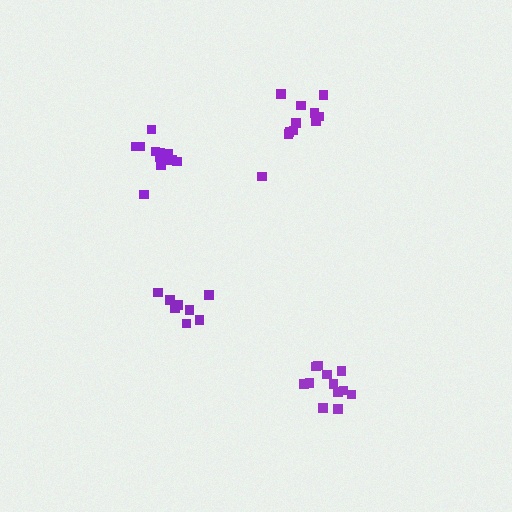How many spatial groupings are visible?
There are 4 spatial groupings.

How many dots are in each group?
Group 1: 12 dots, Group 2: 11 dots, Group 3: 12 dots, Group 4: 8 dots (43 total).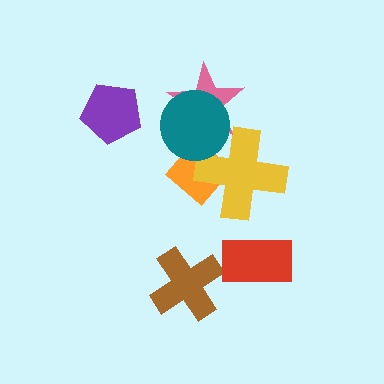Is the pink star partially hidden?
Yes, it is partially covered by another shape.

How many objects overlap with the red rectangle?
0 objects overlap with the red rectangle.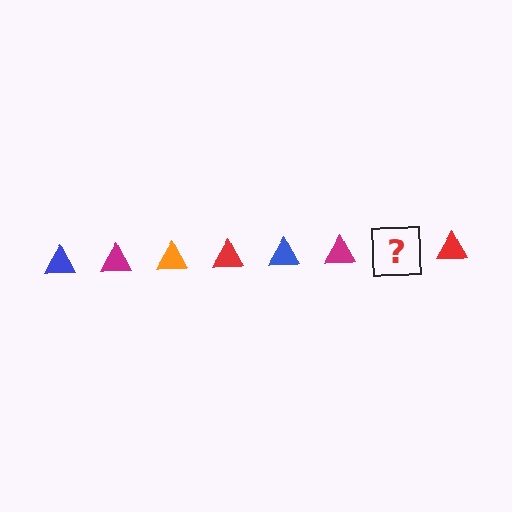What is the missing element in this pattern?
The missing element is an orange triangle.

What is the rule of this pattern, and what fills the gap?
The rule is that the pattern cycles through blue, magenta, orange, red triangles. The gap should be filled with an orange triangle.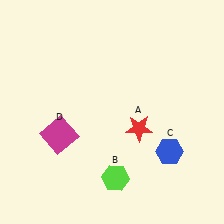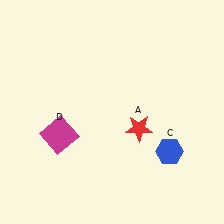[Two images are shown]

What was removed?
The lime hexagon (B) was removed in Image 2.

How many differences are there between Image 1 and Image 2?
There is 1 difference between the two images.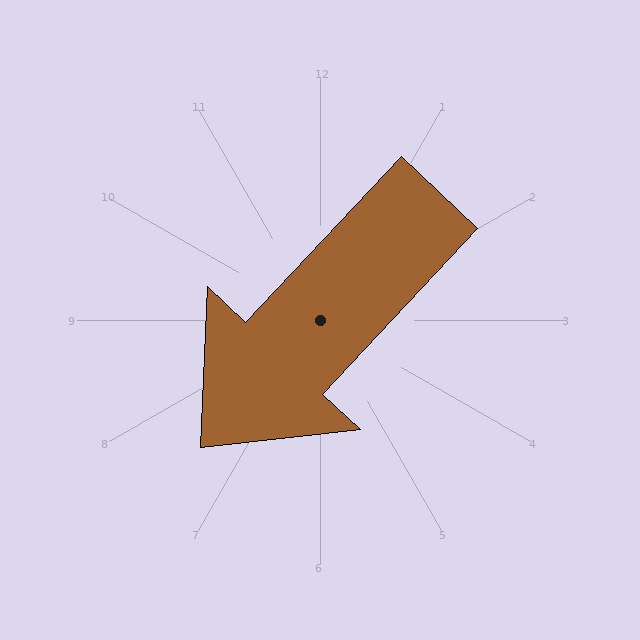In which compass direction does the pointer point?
Southwest.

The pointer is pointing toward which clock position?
Roughly 7 o'clock.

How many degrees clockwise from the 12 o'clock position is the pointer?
Approximately 223 degrees.